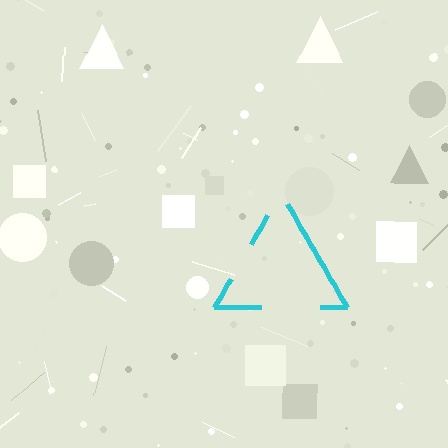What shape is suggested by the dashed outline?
The dashed outline suggests a triangle.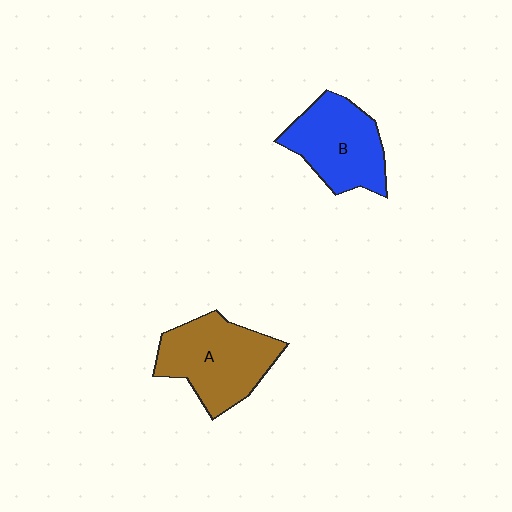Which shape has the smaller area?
Shape B (blue).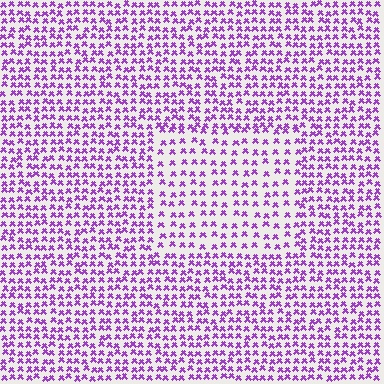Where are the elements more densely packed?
The elements are more densely packed outside the rectangle boundary.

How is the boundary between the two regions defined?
The boundary is defined by a change in element density (approximately 1.7x ratio). All elements are the same color, size, and shape.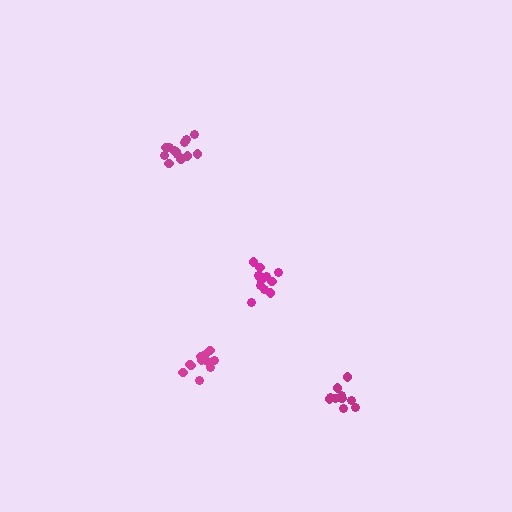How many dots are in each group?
Group 1: 13 dots, Group 2: 11 dots, Group 3: 10 dots, Group 4: 13 dots (47 total).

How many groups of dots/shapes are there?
There are 4 groups.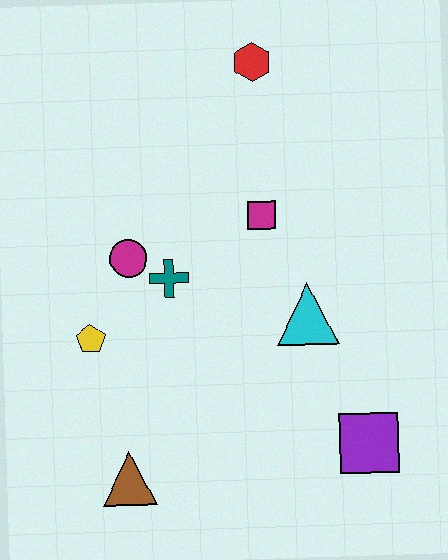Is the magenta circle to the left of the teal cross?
Yes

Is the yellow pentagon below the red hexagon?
Yes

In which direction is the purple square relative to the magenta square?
The purple square is below the magenta square.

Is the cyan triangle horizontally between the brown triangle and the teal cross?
No